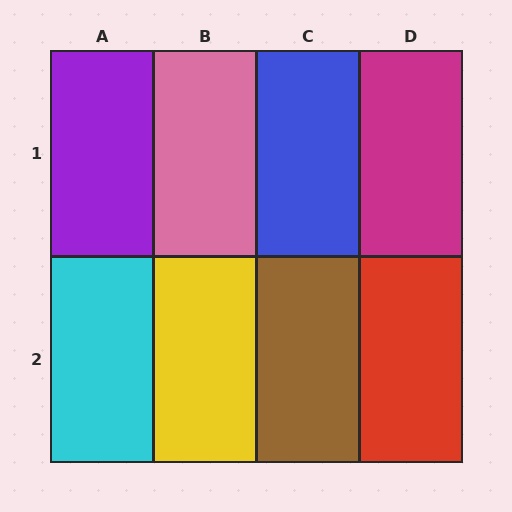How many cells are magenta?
1 cell is magenta.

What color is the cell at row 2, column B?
Yellow.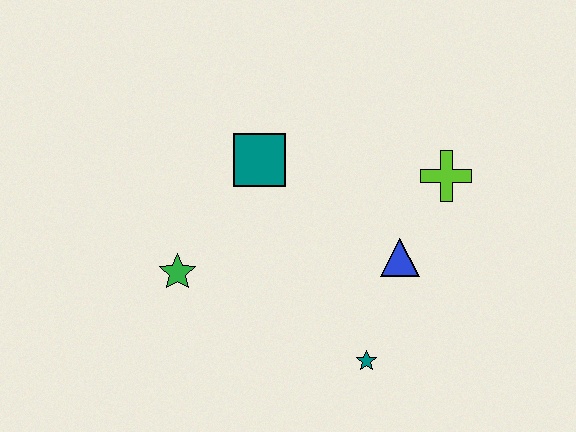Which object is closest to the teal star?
The blue triangle is closest to the teal star.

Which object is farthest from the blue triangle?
The green star is farthest from the blue triangle.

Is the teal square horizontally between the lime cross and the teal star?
No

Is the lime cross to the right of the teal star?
Yes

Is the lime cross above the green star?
Yes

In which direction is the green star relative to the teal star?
The green star is to the left of the teal star.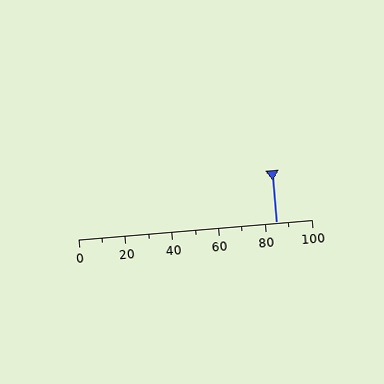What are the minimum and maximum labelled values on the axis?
The axis runs from 0 to 100.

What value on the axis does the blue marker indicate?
The marker indicates approximately 85.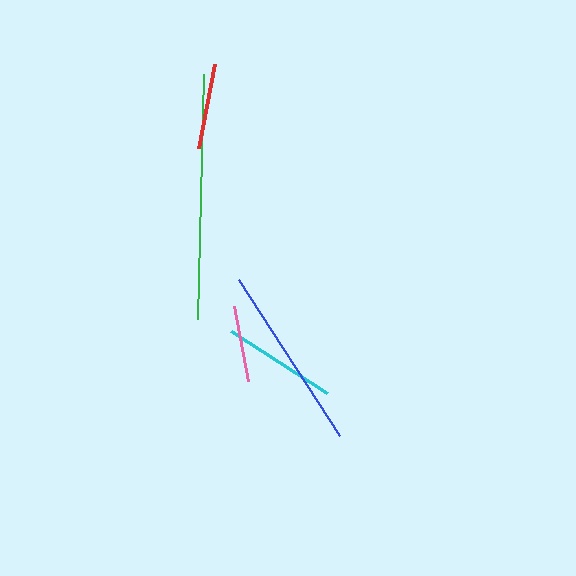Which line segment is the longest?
The green line is the longest at approximately 245 pixels.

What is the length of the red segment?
The red segment is approximately 86 pixels long.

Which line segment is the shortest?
The pink line is the shortest at approximately 77 pixels.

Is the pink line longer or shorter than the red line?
The red line is longer than the pink line.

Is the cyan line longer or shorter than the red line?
The cyan line is longer than the red line.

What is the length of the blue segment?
The blue segment is approximately 186 pixels long.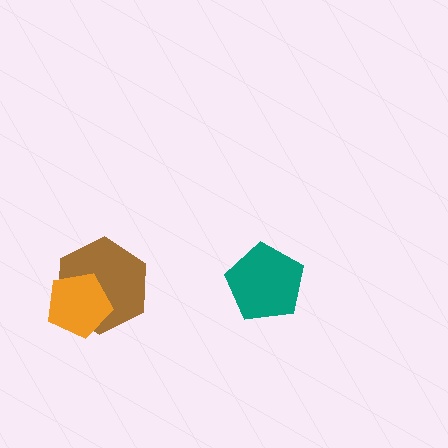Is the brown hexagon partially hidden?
Yes, it is partially covered by another shape.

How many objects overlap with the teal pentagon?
0 objects overlap with the teal pentagon.